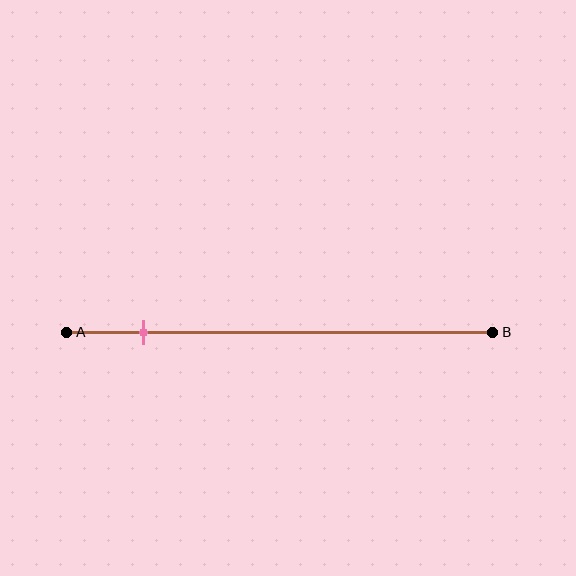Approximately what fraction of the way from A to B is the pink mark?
The pink mark is approximately 20% of the way from A to B.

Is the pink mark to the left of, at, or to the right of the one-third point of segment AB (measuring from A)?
The pink mark is to the left of the one-third point of segment AB.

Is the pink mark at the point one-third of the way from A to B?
No, the mark is at about 20% from A, not at the 33% one-third point.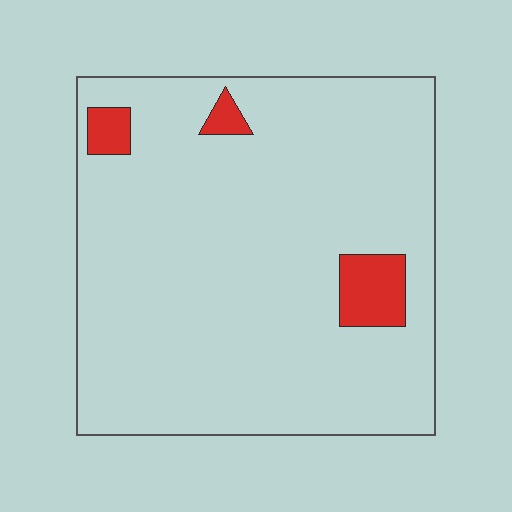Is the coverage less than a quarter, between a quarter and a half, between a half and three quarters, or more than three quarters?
Less than a quarter.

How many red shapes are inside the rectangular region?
3.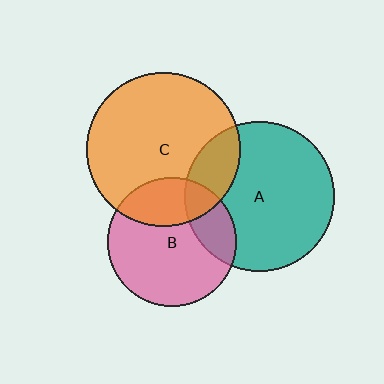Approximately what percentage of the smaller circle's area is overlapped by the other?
Approximately 20%.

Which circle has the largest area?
Circle C (orange).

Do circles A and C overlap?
Yes.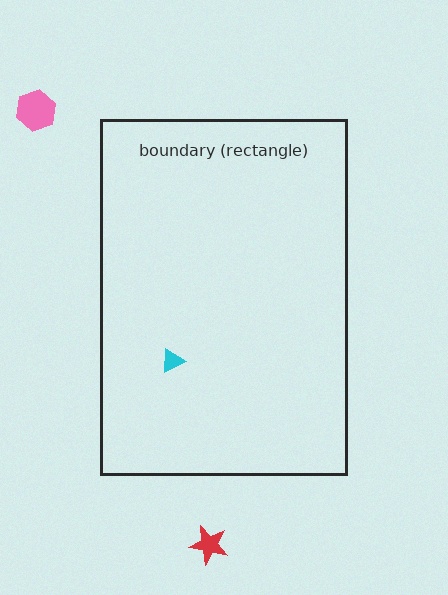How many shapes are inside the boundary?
1 inside, 2 outside.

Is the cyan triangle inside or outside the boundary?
Inside.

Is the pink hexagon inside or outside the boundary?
Outside.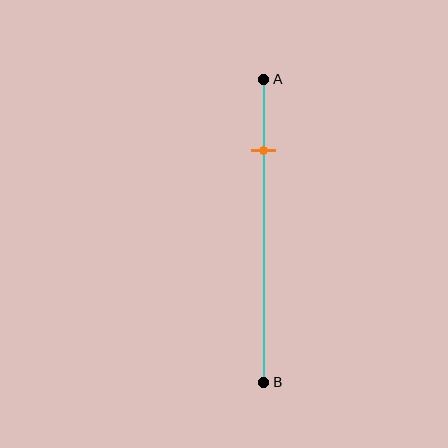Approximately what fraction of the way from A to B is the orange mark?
The orange mark is approximately 25% of the way from A to B.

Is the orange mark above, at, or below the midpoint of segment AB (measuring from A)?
The orange mark is above the midpoint of segment AB.